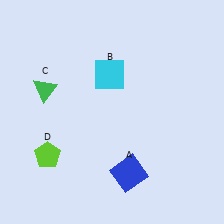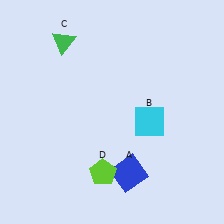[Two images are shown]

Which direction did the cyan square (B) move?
The cyan square (B) moved down.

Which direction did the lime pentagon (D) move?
The lime pentagon (D) moved right.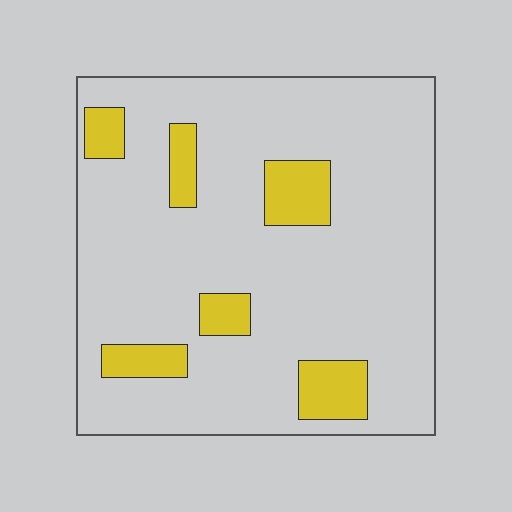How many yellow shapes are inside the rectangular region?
6.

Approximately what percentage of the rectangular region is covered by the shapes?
Approximately 15%.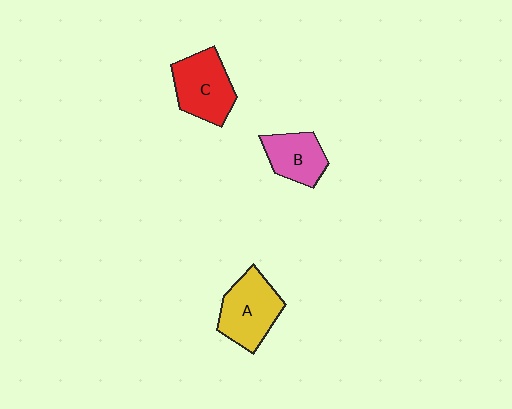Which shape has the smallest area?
Shape B (pink).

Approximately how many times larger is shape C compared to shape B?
Approximately 1.3 times.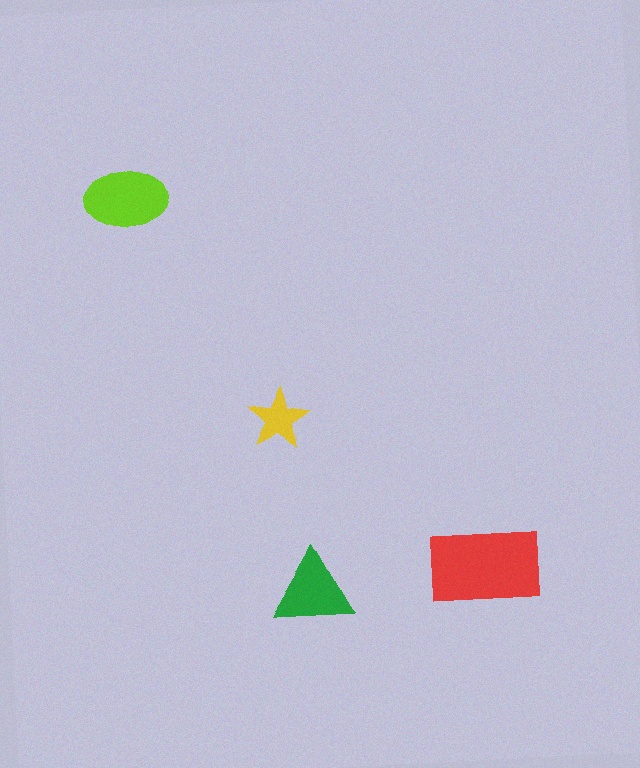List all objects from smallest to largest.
The yellow star, the green triangle, the lime ellipse, the red rectangle.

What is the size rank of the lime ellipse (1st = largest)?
2nd.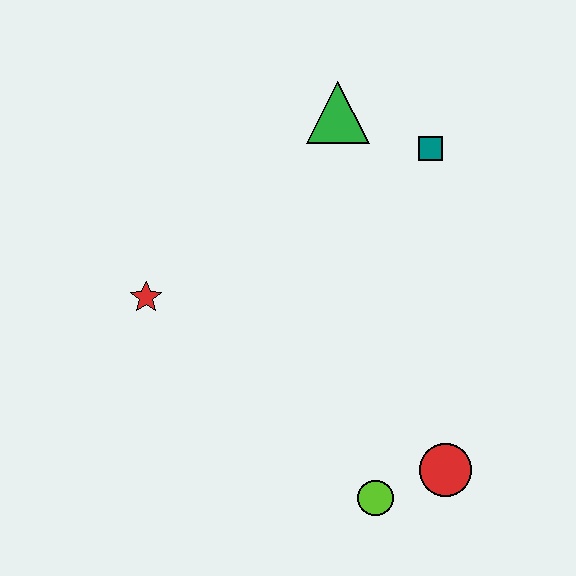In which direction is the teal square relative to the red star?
The teal square is to the right of the red star.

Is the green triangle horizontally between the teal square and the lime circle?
No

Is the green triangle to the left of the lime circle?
Yes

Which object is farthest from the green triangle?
The lime circle is farthest from the green triangle.